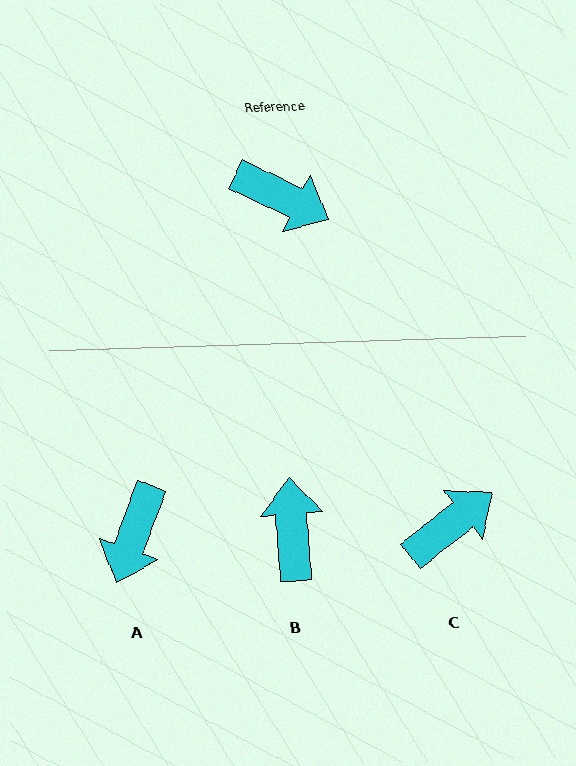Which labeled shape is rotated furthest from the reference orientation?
B, about 120 degrees away.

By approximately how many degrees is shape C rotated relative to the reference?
Approximately 64 degrees counter-clockwise.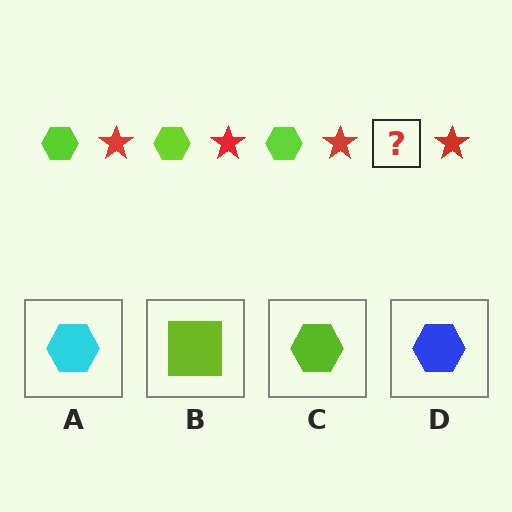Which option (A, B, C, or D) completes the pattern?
C.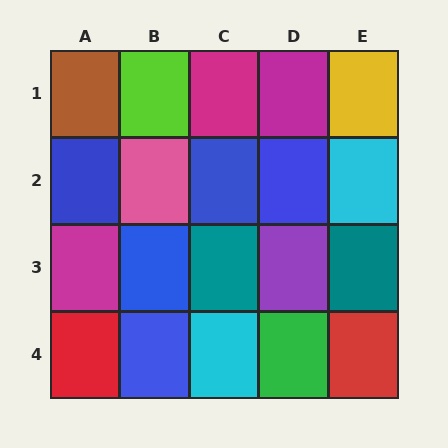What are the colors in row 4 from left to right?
Red, blue, cyan, green, red.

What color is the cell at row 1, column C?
Magenta.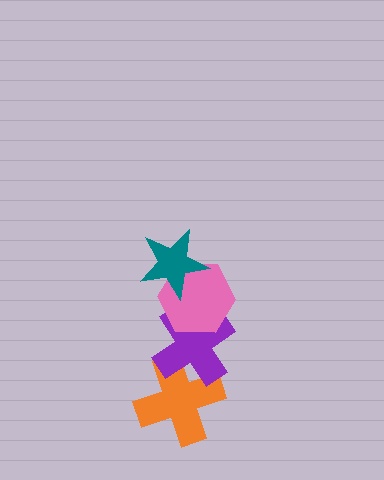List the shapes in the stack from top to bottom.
From top to bottom: the teal star, the pink hexagon, the purple cross, the orange cross.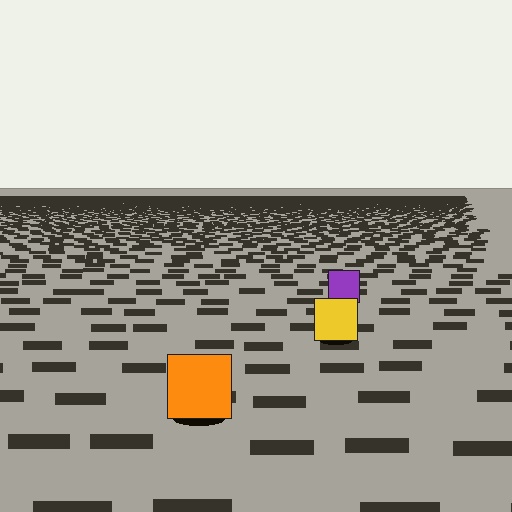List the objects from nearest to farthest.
From nearest to farthest: the orange square, the yellow square, the purple square.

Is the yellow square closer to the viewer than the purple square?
Yes. The yellow square is closer — you can tell from the texture gradient: the ground texture is coarser near it.